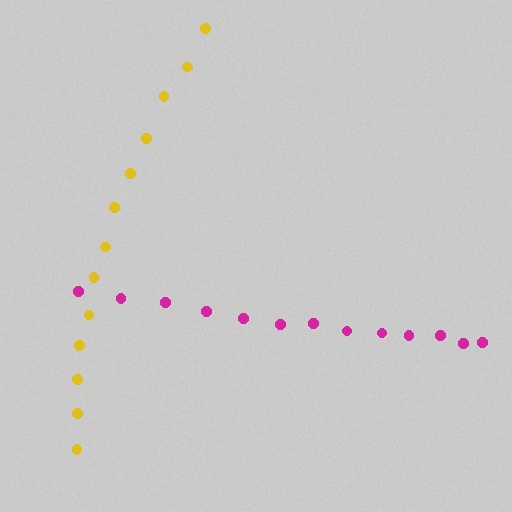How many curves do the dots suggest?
There are 2 distinct paths.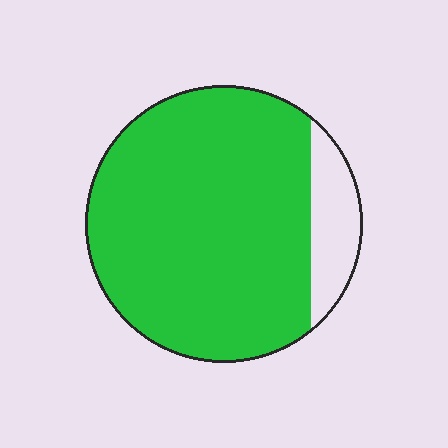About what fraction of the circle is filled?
About seven eighths (7/8).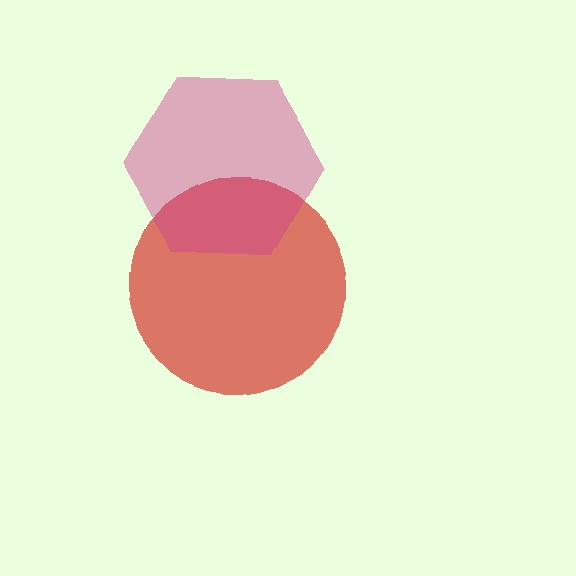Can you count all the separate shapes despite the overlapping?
Yes, there are 2 separate shapes.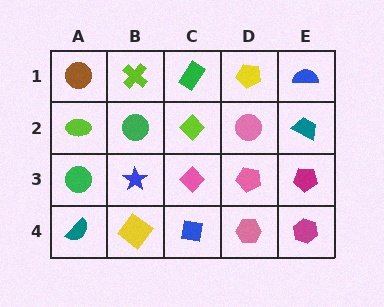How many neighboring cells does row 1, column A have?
2.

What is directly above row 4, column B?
A blue star.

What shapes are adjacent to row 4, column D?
A pink pentagon (row 3, column D), a blue square (row 4, column C), a magenta hexagon (row 4, column E).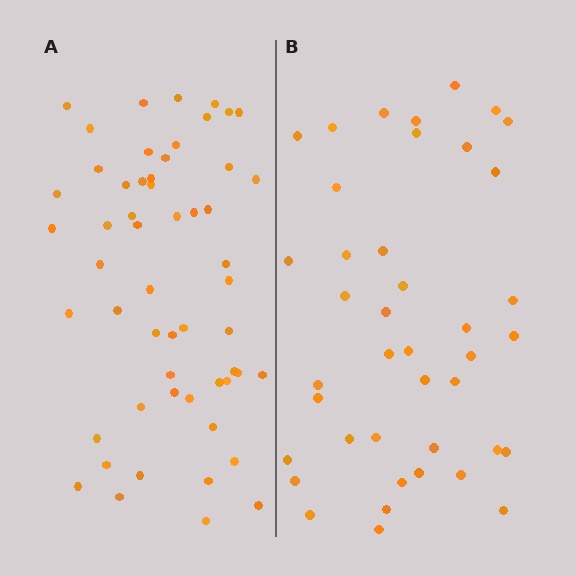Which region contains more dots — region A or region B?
Region A (the left region) has more dots.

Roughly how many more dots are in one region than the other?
Region A has approximately 15 more dots than region B.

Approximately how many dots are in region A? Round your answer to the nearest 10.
About 60 dots. (The exact count is 55, which rounds to 60.)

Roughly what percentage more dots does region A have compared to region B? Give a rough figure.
About 35% more.